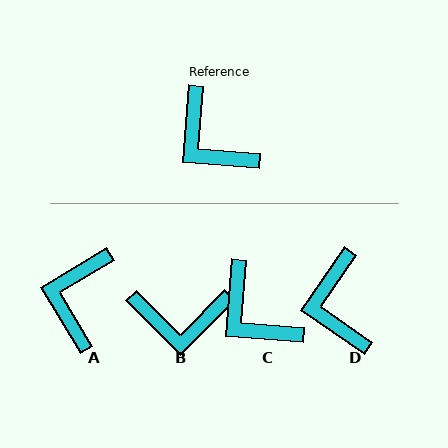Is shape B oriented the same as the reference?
No, it is off by about 50 degrees.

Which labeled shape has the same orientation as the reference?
C.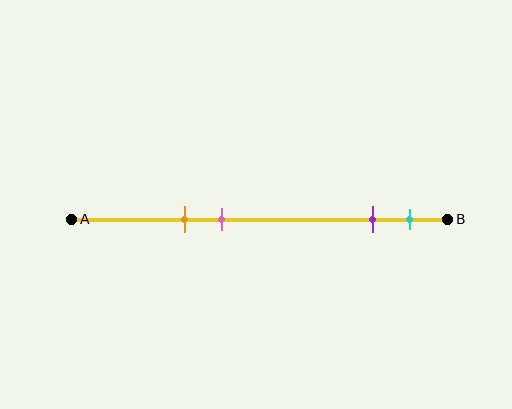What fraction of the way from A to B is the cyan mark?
The cyan mark is approximately 90% (0.9) of the way from A to B.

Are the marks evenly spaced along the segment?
No, the marks are not evenly spaced.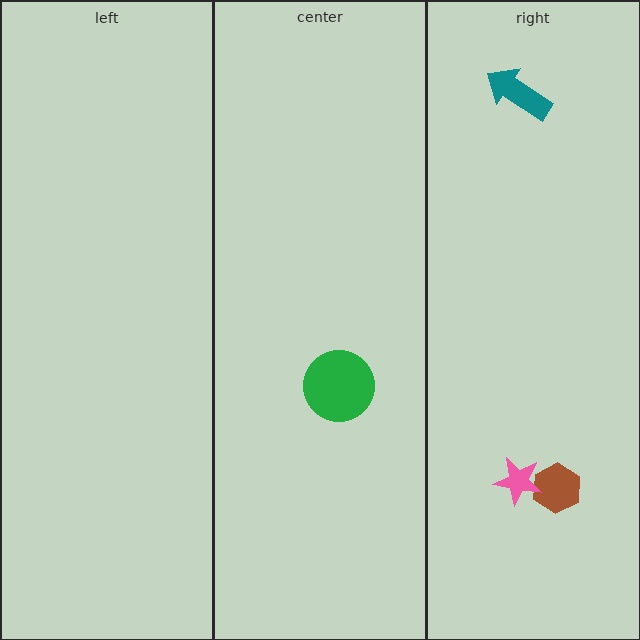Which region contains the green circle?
The center region.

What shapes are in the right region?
The teal arrow, the brown hexagon, the pink star.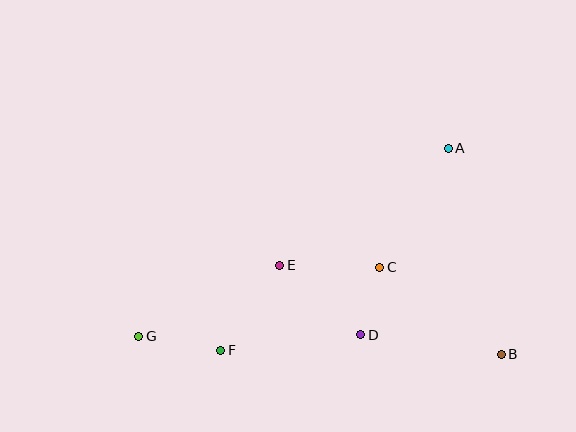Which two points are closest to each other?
Points C and D are closest to each other.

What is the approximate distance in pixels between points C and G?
The distance between C and G is approximately 250 pixels.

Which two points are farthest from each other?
Points B and G are farthest from each other.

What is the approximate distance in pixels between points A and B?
The distance between A and B is approximately 213 pixels.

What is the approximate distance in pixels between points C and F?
The distance between C and F is approximately 180 pixels.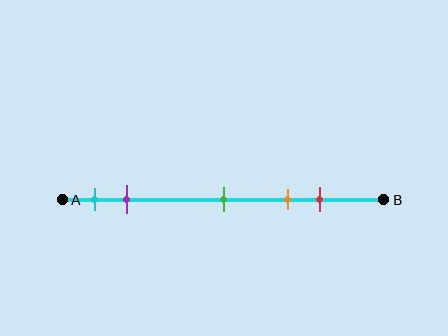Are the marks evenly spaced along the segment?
No, the marks are not evenly spaced.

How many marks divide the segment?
There are 5 marks dividing the segment.